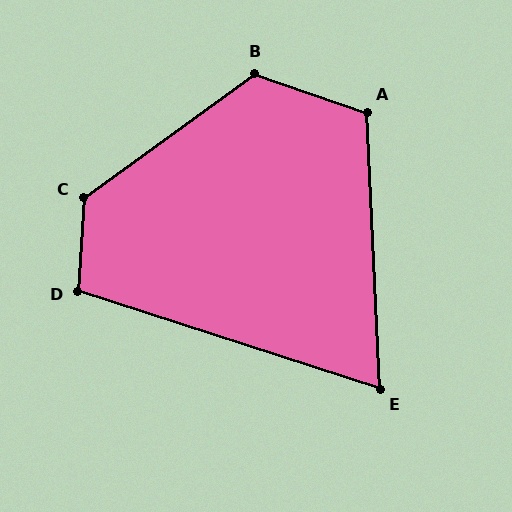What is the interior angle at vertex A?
Approximately 111 degrees (obtuse).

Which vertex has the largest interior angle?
C, at approximately 130 degrees.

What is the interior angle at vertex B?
Approximately 125 degrees (obtuse).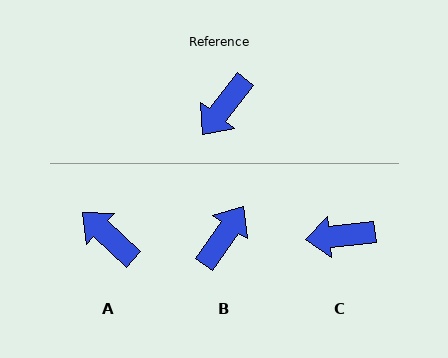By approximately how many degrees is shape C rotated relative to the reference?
Approximately 45 degrees clockwise.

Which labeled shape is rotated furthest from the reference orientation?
B, about 176 degrees away.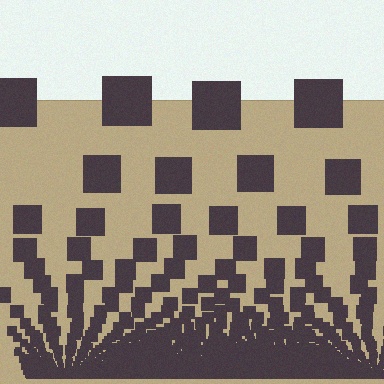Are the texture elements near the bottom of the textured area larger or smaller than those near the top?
Smaller. The gradient is inverted — elements near the bottom are smaller and denser.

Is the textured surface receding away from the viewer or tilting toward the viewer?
The surface appears to tilt toward the viewer. Texture elements get larger and sparser toward the top.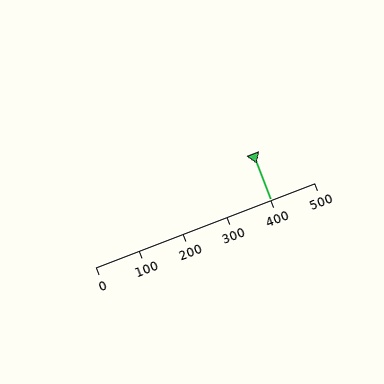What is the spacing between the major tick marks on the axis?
The major ticks are spaced 100 apart.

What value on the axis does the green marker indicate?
The marker indicates approximately 400.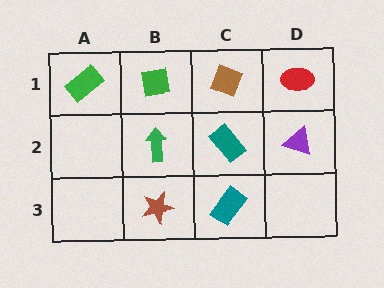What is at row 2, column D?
A purple triangle.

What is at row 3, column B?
A brown star.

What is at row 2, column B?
A green arrow.